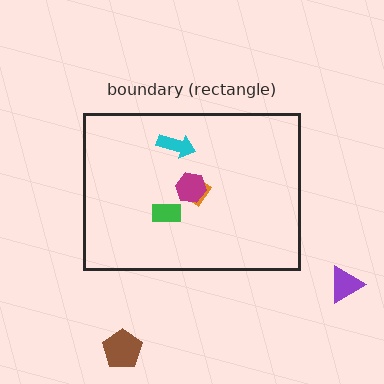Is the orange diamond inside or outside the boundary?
Inside.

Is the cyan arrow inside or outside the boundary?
Inside.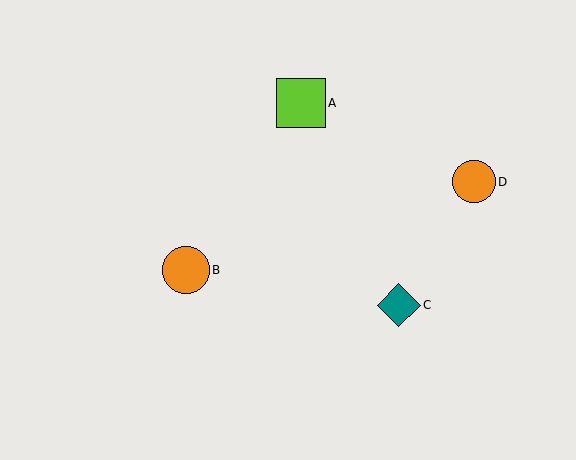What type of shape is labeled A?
Shape A is a lime square.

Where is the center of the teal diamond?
The center of the teal diamond is at (399, 305).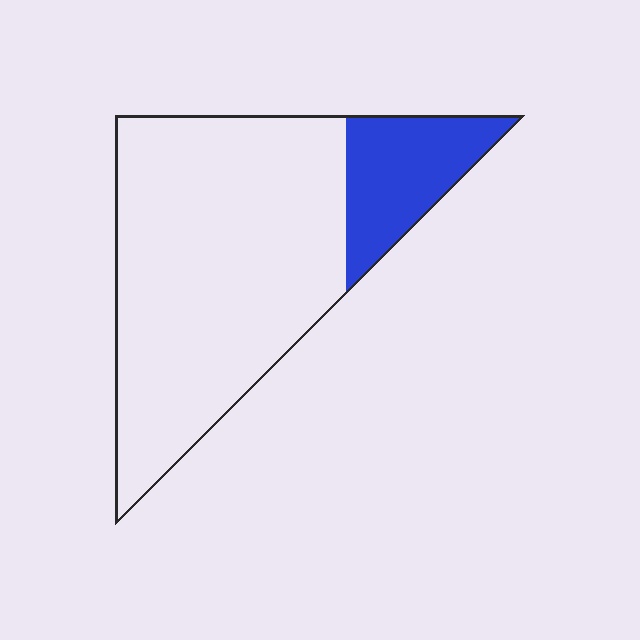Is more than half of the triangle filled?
No.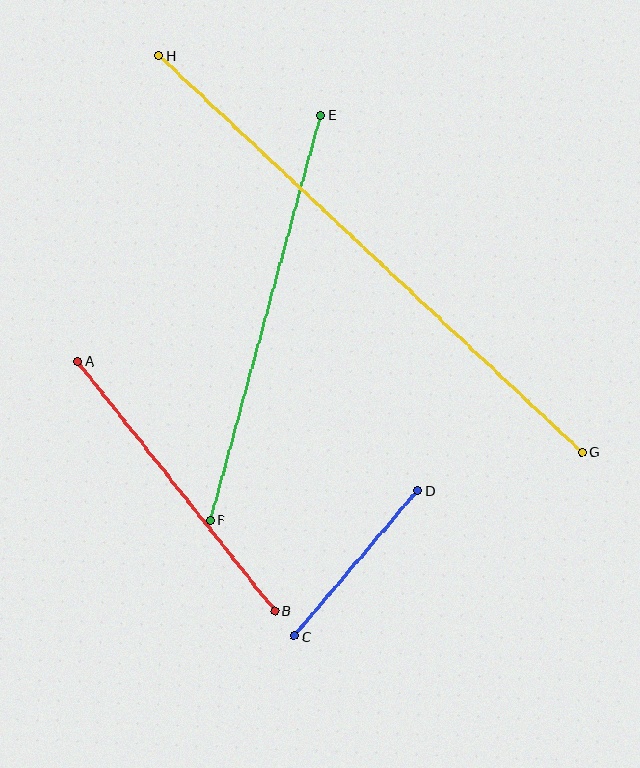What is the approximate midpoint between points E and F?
The midpoint is at approximately (265, 318) pixels.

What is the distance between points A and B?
The distance is approximately 318 pixels.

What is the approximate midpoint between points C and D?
The midpoint is at approximately (356, 563) pixels.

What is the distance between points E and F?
The distance is approximately 420 pixels.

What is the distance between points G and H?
The distance is approximately 580 pixels.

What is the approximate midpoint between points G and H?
The midpoint is at approximately (370, 254) pixels.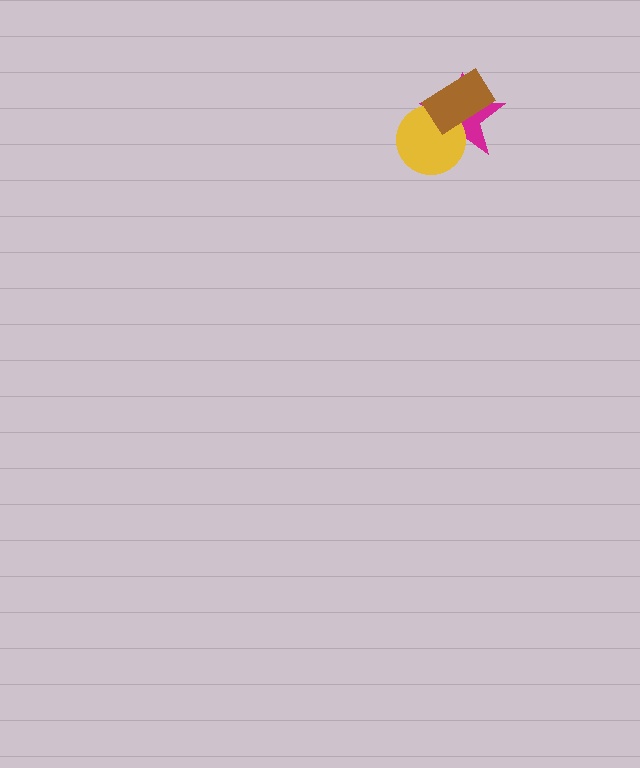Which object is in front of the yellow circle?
The brown rectangle is in front of the yellow circle.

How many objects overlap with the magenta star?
2 objects overlap with the magenta star.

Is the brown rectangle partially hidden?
No, no other shape covers it.